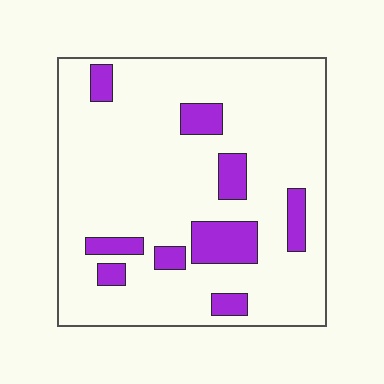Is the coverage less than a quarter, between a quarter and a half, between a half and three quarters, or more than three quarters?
Less than a quarter.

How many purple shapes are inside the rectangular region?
9.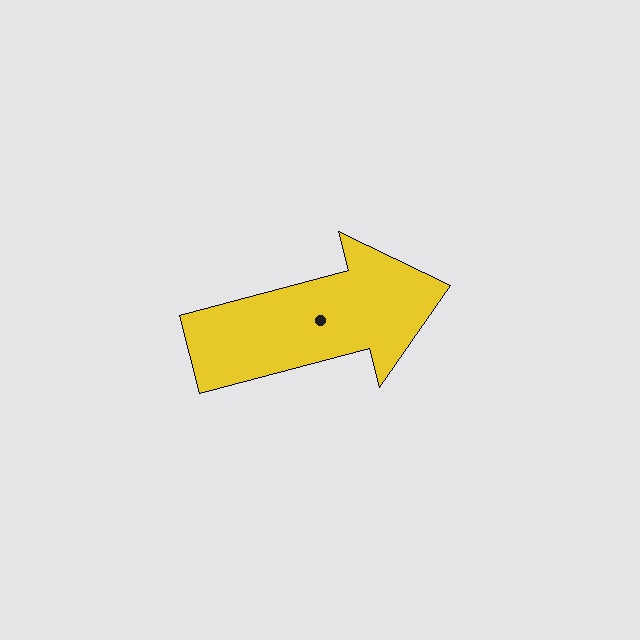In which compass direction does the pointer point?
East.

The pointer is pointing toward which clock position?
Roughly 3 o'clock.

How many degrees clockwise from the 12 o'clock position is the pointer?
Approximately 75 degrees.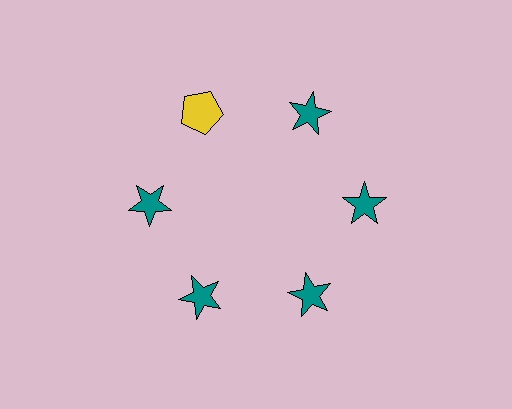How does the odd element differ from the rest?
It differs in both color (yellow instead of teal) and shape (pentagon instead of star).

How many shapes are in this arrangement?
There are 6 shapes arranged in a ring pattern.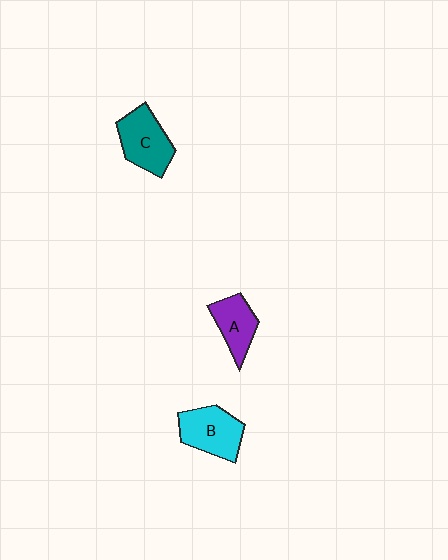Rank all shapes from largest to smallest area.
From largest to smallest: C (teal), B (cyan), A (purple).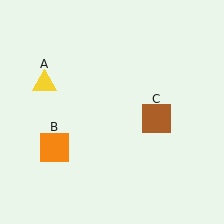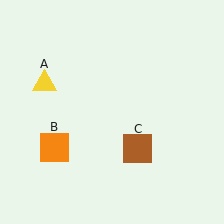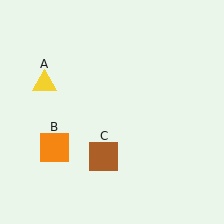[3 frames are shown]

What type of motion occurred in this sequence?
The brown square (object C) rotated clockwise around the center of the scene.